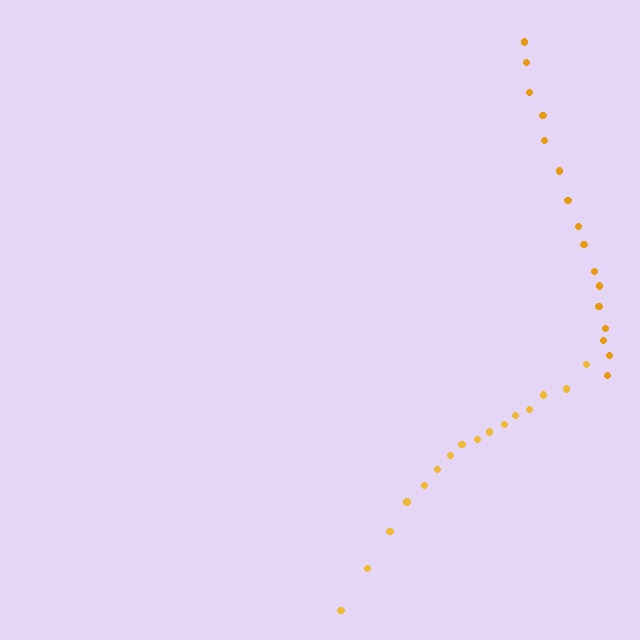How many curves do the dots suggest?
There are 2 distinct paths.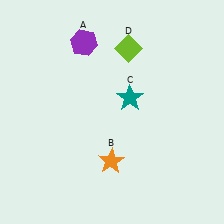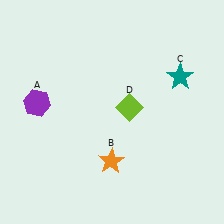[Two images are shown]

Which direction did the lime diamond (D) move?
The lime diamond (D) moved down.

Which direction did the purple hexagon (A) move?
The purple hexagon (A) moved down.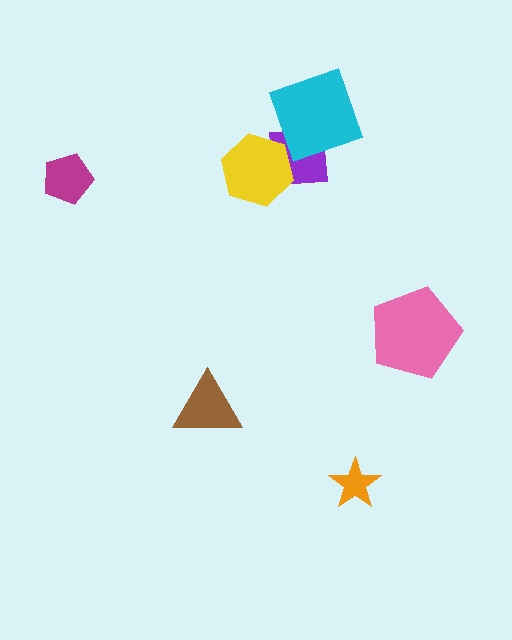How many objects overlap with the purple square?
2 objects overlap with the purple square.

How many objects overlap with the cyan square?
1 object overlaps with the cyan square.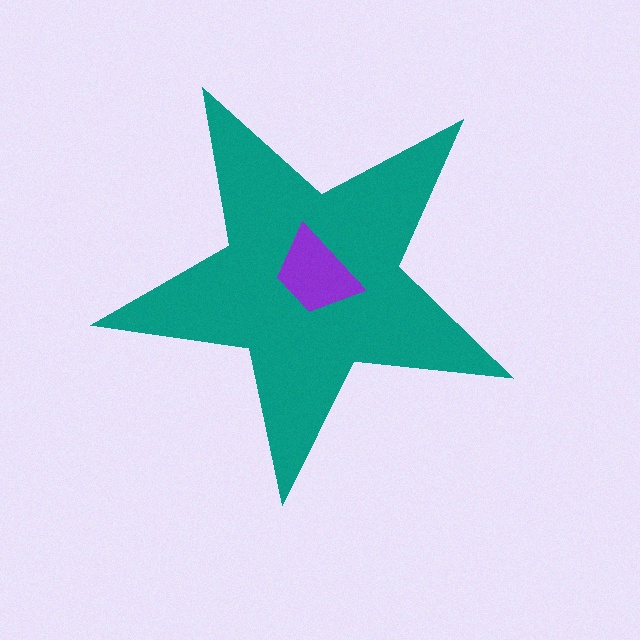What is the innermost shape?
The purple trapezoid.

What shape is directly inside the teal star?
The purple trapezoid.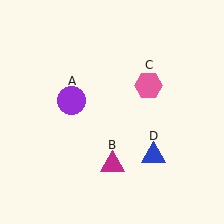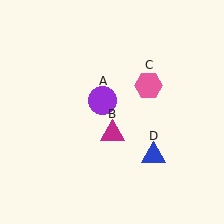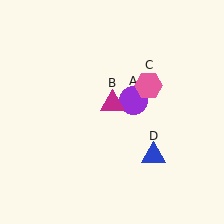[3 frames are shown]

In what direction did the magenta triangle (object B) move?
The magenta triangle (object B) moved up.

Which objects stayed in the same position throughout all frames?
Pink hexagon (object C) and blue triangle (object D) remained stationary.